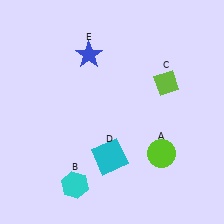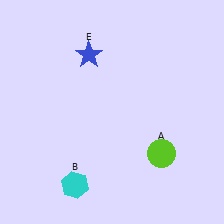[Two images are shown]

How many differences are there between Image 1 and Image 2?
There are 2 differences between the two images.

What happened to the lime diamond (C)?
The lime diamond (C) was removed in Image 2. It was in the top-right area of Image 1.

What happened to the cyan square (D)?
The cyan square (D) was removed in Image 2. It was in the bottom-left area of Image 1.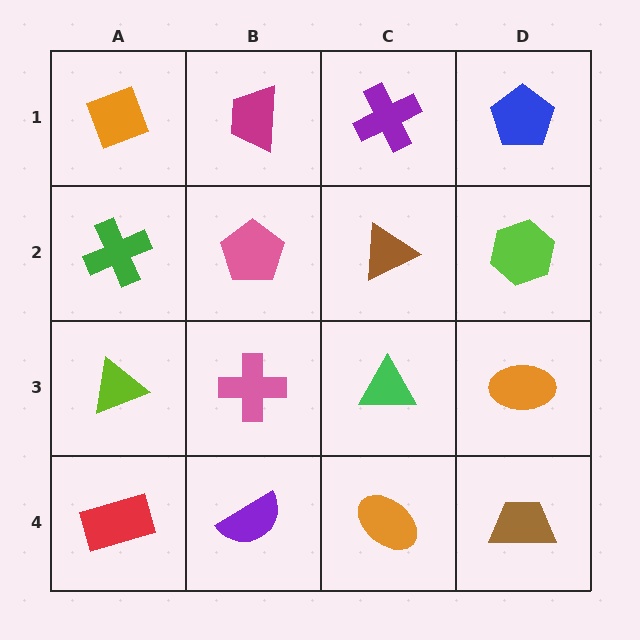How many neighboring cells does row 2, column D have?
3.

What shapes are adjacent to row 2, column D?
A blue pentagon (row 1, column D), an orange ellipse (row 3, column D), a brown triangle (row 2, column C).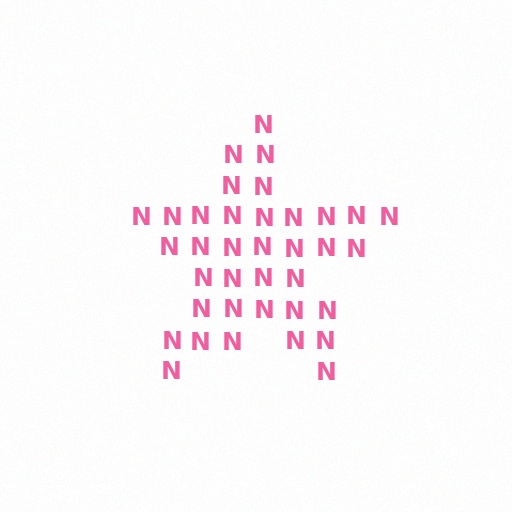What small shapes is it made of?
It is made of small letter N's.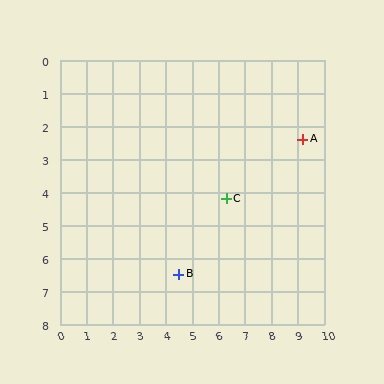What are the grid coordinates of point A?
Point A is at approximately (9.2, 2.4).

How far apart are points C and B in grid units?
Points C and B are about 2.9 grid units apart.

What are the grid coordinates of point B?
Point B is at approximately (4.5, 6.5).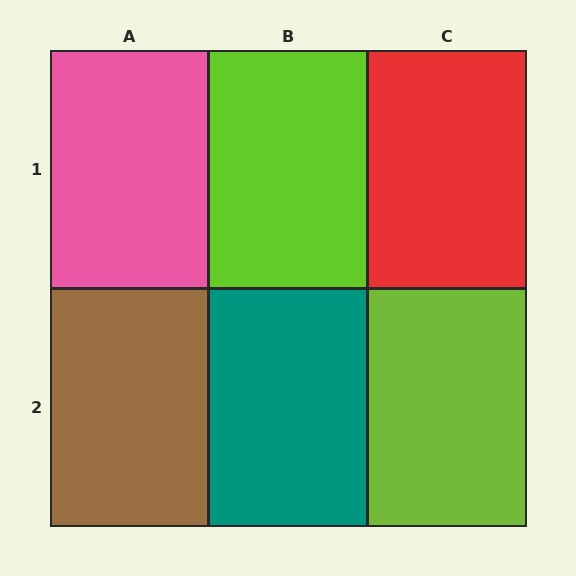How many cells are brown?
1 cell is brown.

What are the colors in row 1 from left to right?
Pink, lime, red.